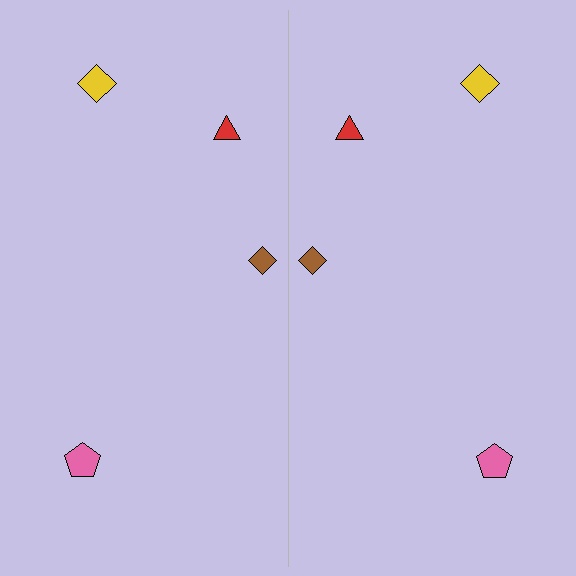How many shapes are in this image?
There are 8 shapes in this image.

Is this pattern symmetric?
Yes, this pattern has bilateral (reflection) symmetry.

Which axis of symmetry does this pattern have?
The pattern has a vertical axis of symmetry running through the center of the image.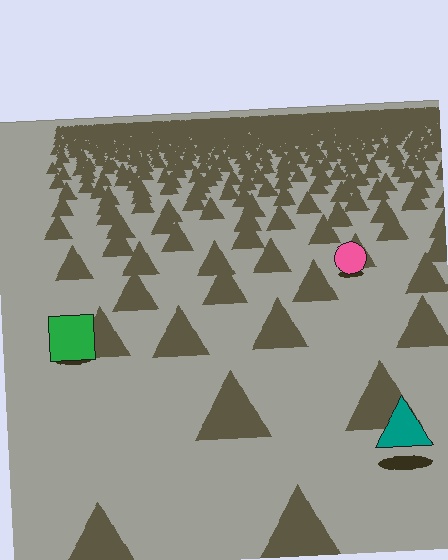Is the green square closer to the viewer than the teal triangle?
No. The teal triangle is closer — you can tell from the texture gradient: the ground texture is coarser near it.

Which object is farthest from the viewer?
The pink circle is farthest from the viewer. It appears smaller and the ground texture around it is denser.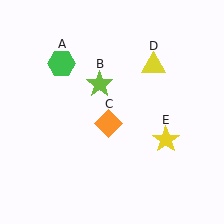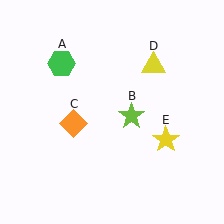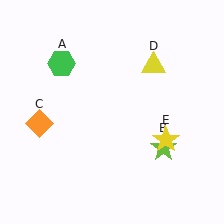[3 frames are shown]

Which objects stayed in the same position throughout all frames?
Green hexagon (object A) and yellow triangle (object D) and yellow star (object E) remained stationary.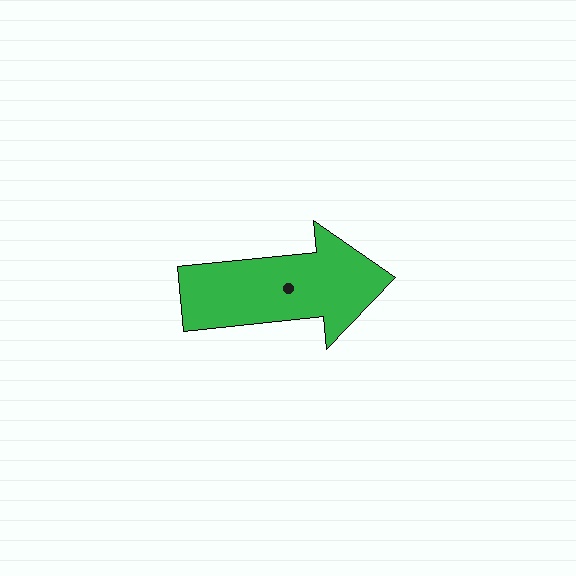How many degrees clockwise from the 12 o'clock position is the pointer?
Approximately 84 degrees.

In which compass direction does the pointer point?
East.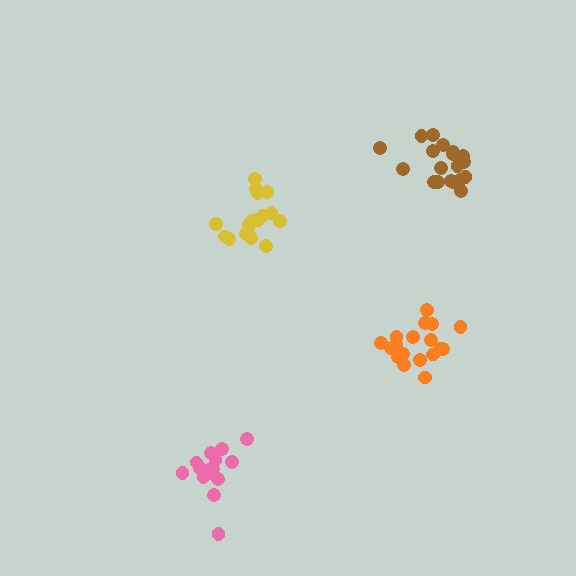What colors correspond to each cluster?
The clusters are colored: pink, yellow, brown, orange.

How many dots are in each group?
Group 1: 16 dots, Group 2: 17 dots, Group 3: 21 dots, Group 4: 18 dots (72 total).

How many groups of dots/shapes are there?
There are 4 groups.